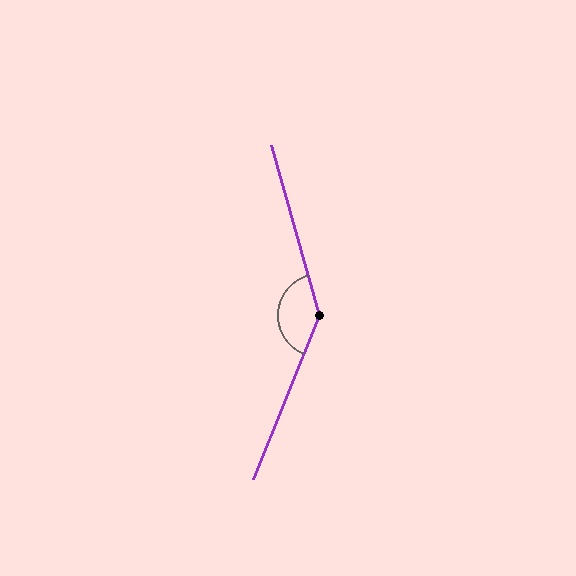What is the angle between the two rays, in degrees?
Approximately 143 degrees.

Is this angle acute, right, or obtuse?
It is obtuse.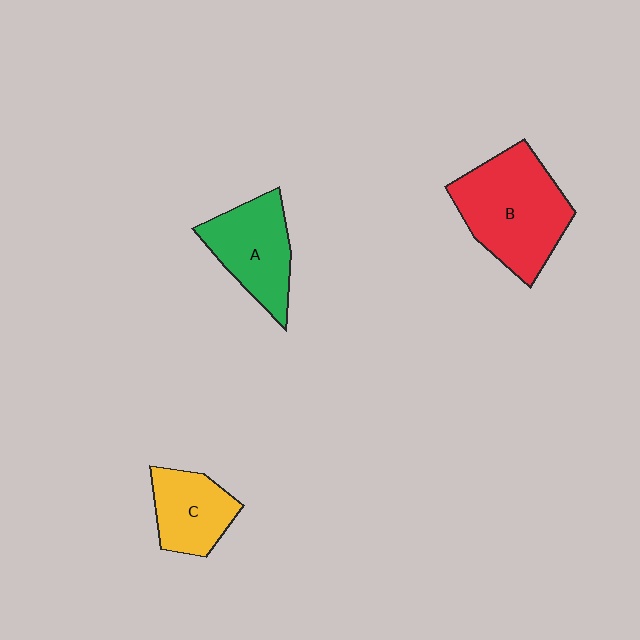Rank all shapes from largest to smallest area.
From largest to smallest: B (red), A (green), C (yellow).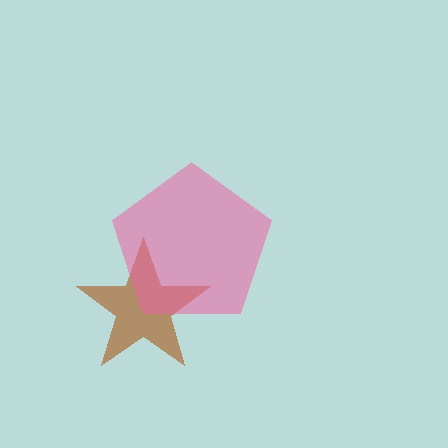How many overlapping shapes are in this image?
There are 2 overlapping shapes in the image.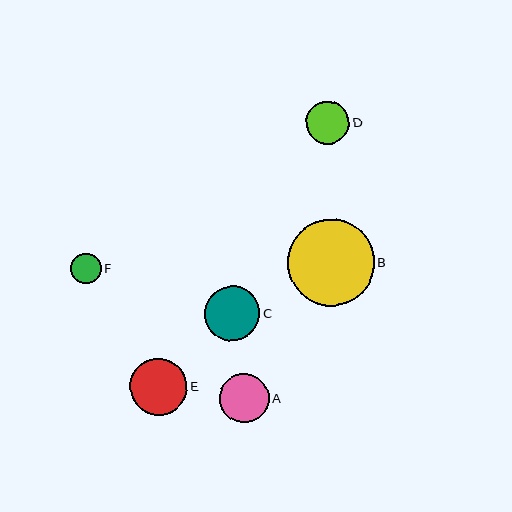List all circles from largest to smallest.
From largest to smallest: B, E, C, A, D, F.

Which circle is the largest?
Circle B is the largest with a size of approximately 87 pixels.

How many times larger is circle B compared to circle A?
Circle B is approximately 1.8 times the size of circle A.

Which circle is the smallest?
Circle F is the smallest with a size of approximately 31 pixels.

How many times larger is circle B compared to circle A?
Circle B is approximately 1.8 times the size of circle A.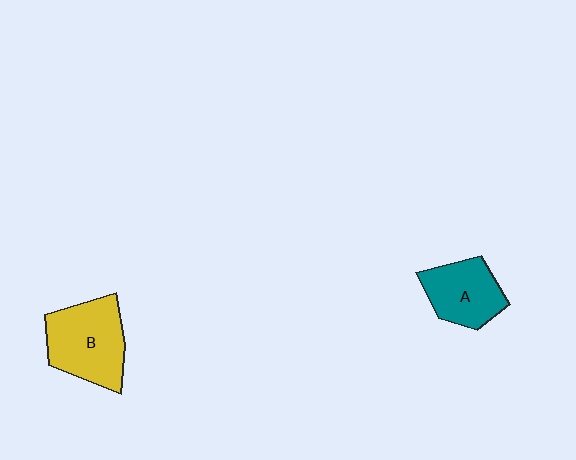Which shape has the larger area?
Shape B (yellow).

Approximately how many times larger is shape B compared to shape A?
Approximately 1.3 times.